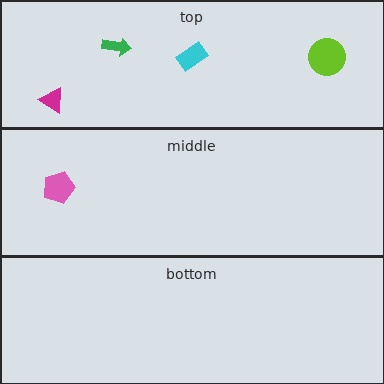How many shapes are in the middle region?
1.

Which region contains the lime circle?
The top region.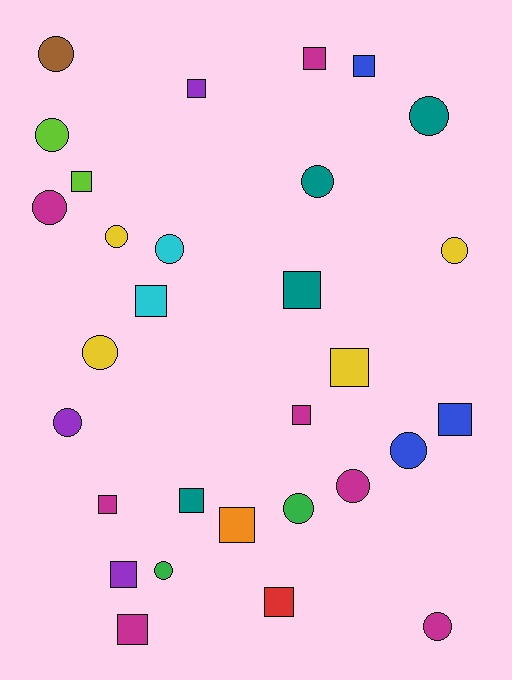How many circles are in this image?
There are 15 circles.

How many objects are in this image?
There are 30 objects.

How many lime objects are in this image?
There are 2 lime objects.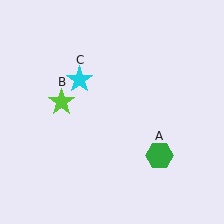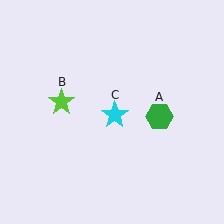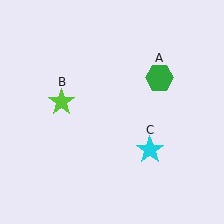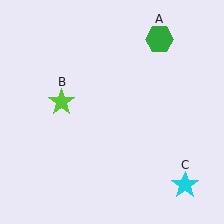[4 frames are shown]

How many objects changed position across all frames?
2 objects changed position: green hexagon (object A), cyan star (object C).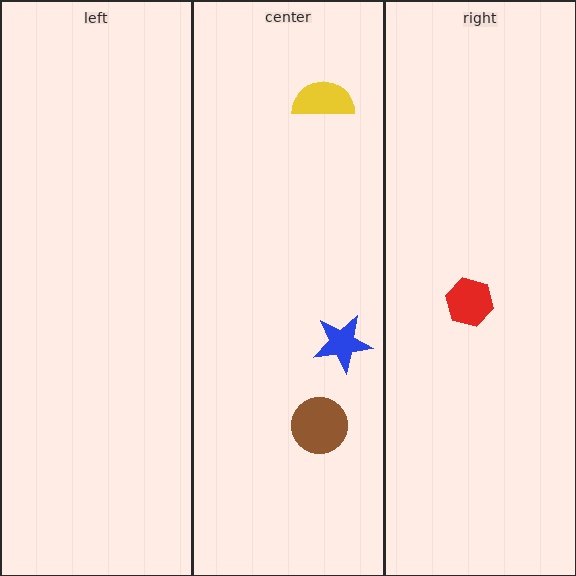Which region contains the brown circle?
The center region.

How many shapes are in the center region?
3.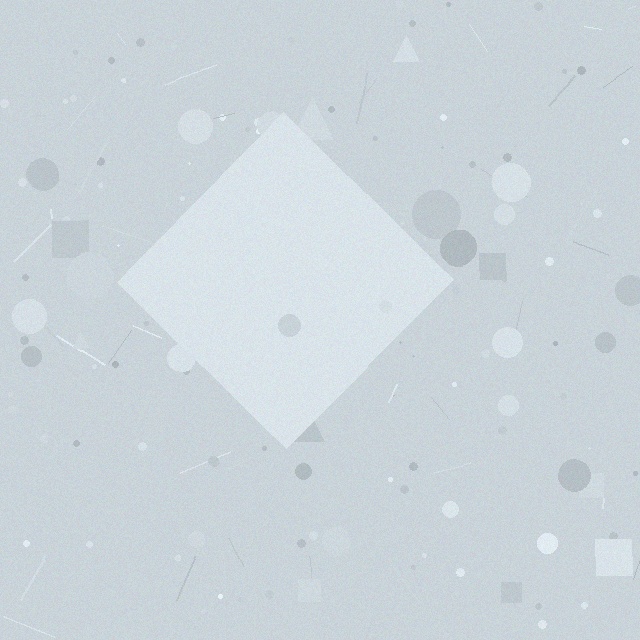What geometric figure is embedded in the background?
A diamond is embedded in the background.